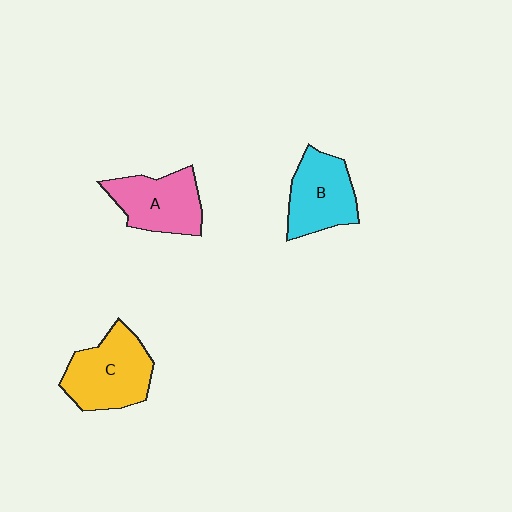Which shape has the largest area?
Shape C (yellow).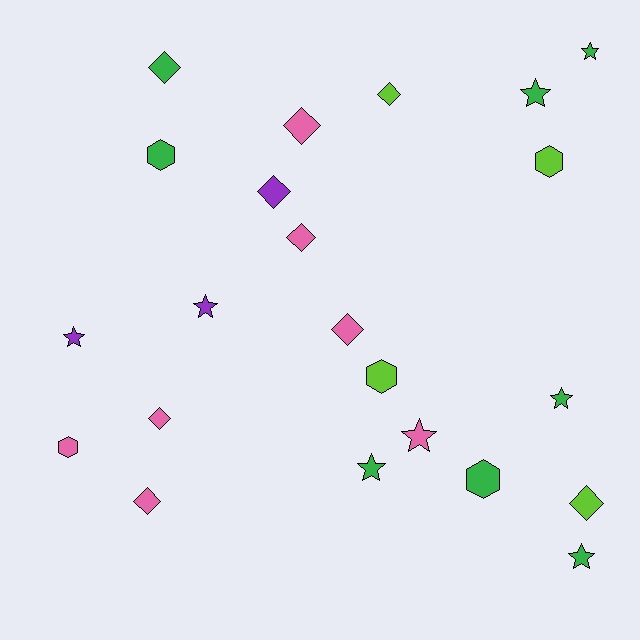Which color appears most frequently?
Green, with 8 objects.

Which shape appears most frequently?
Diamond, with 9 objects.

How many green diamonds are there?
There is 1 green diamond.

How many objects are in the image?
There are 22 objects.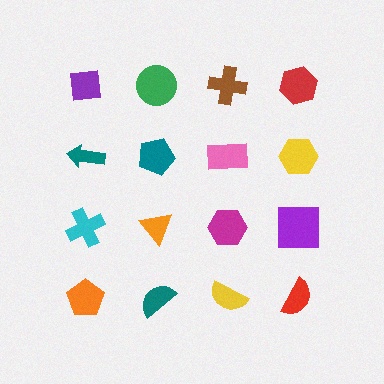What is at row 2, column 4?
A yellow hexagon.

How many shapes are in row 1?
4 shapes.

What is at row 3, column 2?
An orange triangle.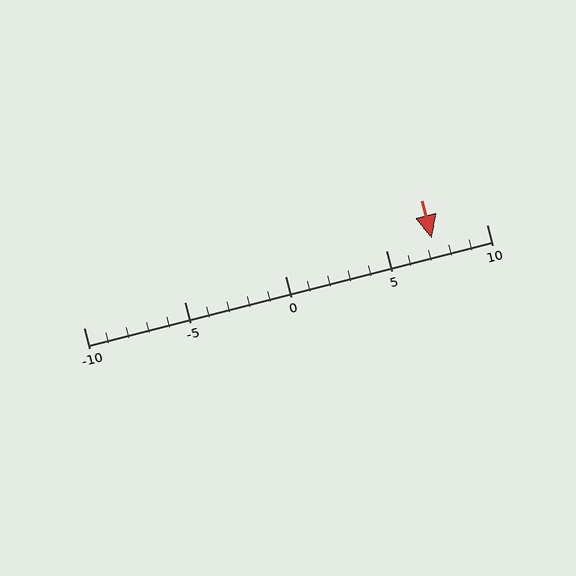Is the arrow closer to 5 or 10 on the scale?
The arrow is closer to 5.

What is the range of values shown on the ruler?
The ruler shows values from -10 to 10.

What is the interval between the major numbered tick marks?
The major tick marks are spaced 5 units apart.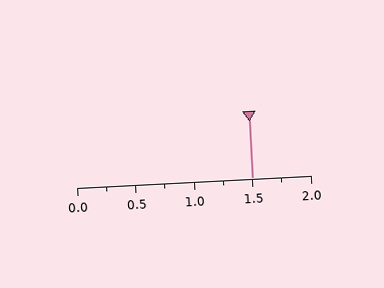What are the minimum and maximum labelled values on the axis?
The axis runs from 0.0 to 2.0.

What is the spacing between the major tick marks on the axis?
The major ticks are spaced 0.5 apart.